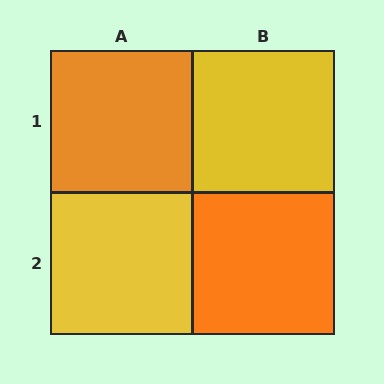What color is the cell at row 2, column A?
Yellow.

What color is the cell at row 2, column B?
Orange.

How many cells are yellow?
2 cells are yellow.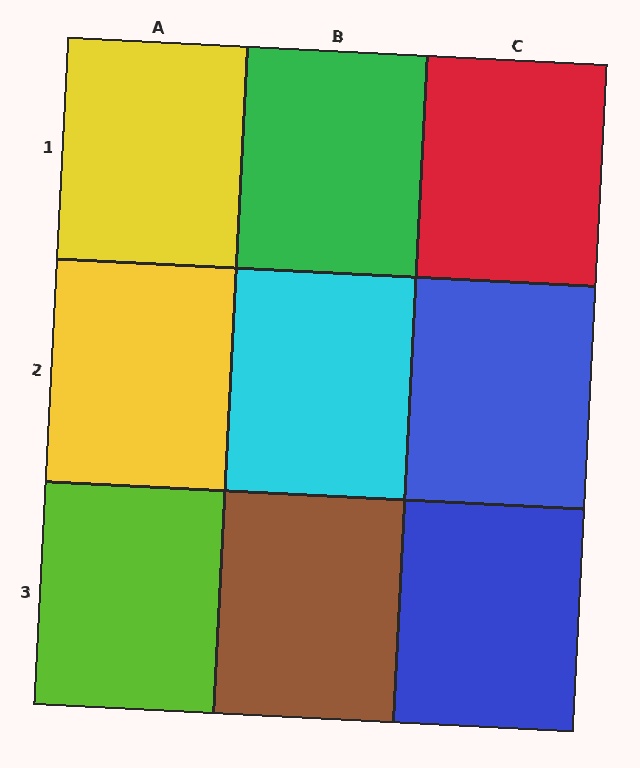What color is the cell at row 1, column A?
Yellow.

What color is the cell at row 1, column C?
Red.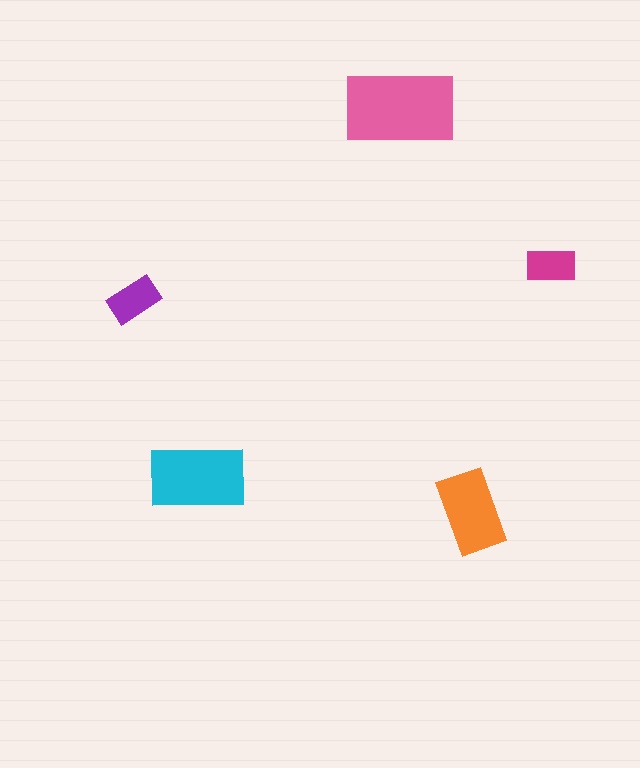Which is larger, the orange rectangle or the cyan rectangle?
The cyan one.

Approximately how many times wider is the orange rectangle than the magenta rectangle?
About 1.5 times wider.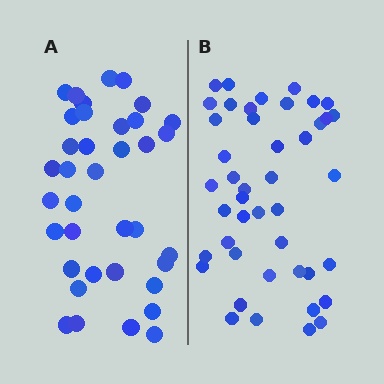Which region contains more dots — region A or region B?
Region B (the right region) has more dots.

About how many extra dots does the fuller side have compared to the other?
Region B has roughly 8 or so more dots than region A.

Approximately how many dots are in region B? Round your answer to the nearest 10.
About 40 dots. (The exact count is 44, which rounds to 40.)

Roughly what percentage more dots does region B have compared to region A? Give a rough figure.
About 20% more.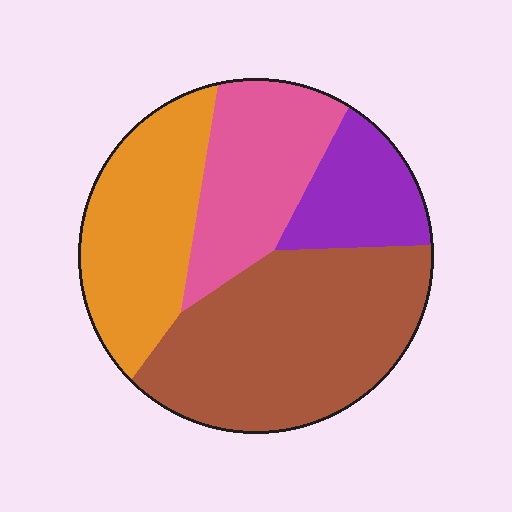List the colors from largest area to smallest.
From largest to smallest: brown, orange, pink, purple.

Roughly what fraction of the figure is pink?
Pink takes up between a sixth and a third of the figure.